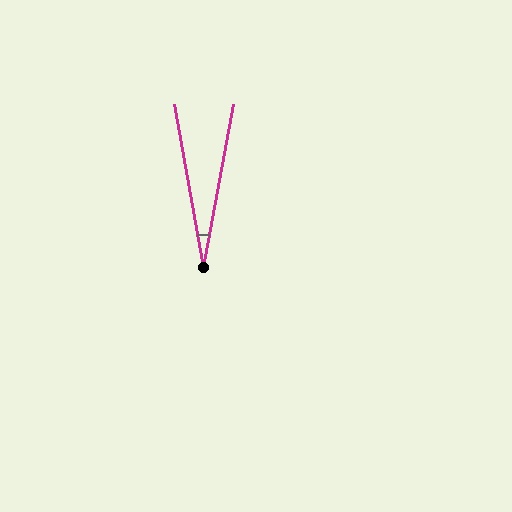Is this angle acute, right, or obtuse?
It is acute.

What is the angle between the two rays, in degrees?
Approximately 21 degrees.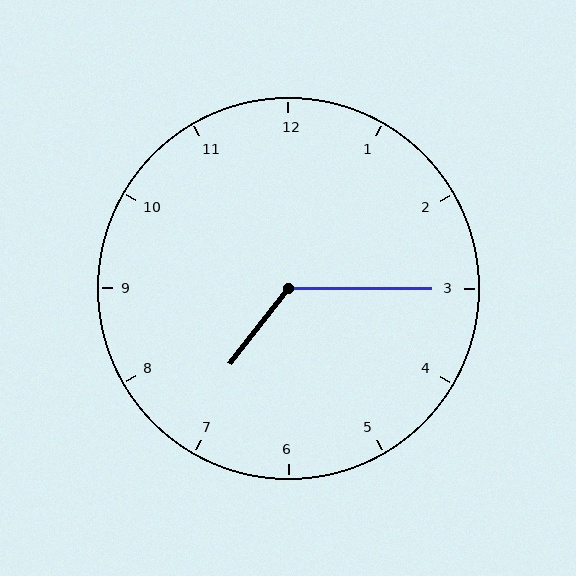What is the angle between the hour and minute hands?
Approximately 128 degrees.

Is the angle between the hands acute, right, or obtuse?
It is obtuse.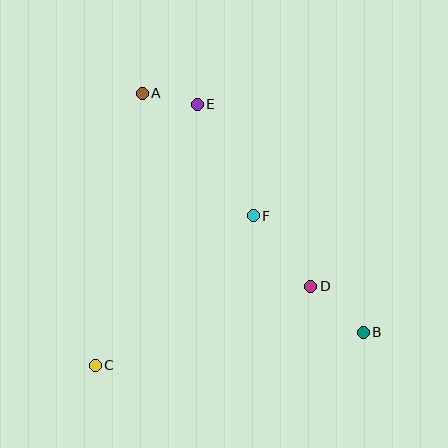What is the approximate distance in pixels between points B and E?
The distance between B and E is approximately 282 pixels.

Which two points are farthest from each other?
Points A and B are farthest from each other.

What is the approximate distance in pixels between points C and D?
The distance between C and D is approximately 230 pixels.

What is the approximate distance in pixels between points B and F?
The distance between B and F is approximately 160 pixels.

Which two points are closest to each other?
Points A and E are closest to each other.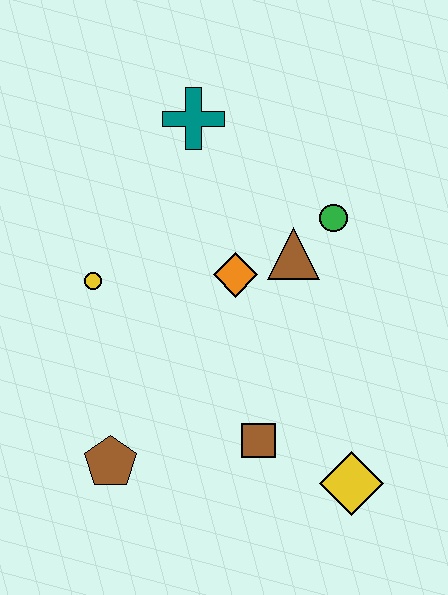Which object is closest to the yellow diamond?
The brown square is closest to the yellow diamond.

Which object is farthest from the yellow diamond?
The teal cross is farthest from the yellow diamond.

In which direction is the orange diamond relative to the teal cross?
The orange diamond is below the teal cross.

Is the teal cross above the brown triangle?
Yes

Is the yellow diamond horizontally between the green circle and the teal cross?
No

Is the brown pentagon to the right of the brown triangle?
No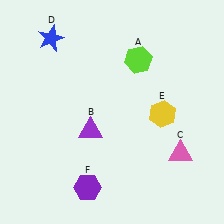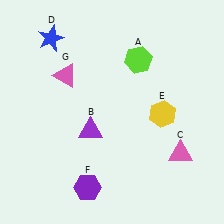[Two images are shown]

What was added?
A pink triangle (G) was added in Image 2.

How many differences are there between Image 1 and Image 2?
There is 1 difference between the two images.